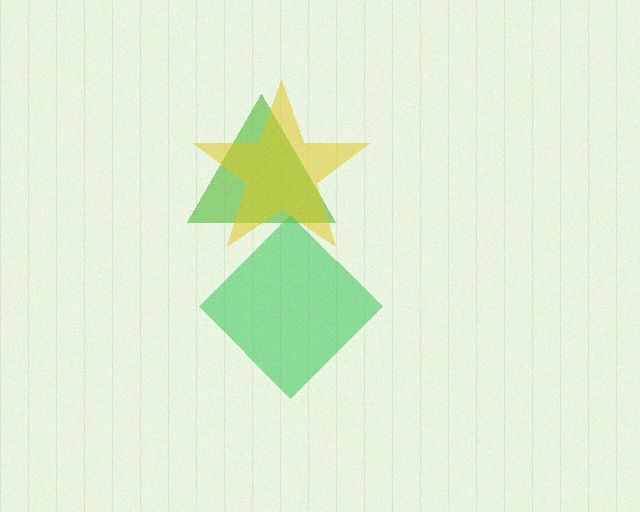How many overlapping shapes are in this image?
There are 3 overlapping shapes in the image.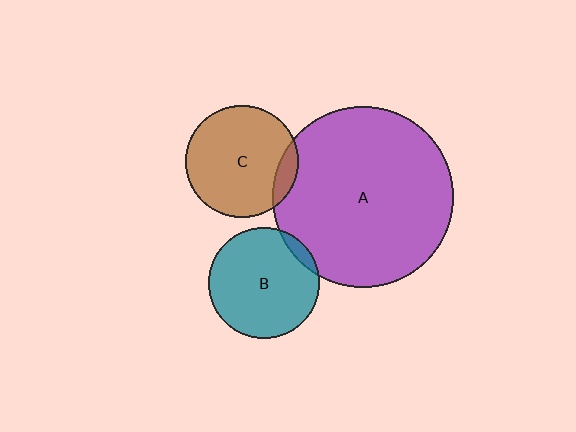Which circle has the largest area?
Circle A (purple).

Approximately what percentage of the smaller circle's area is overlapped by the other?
Approximately 10%.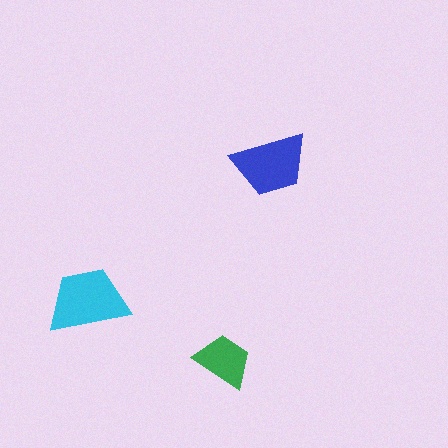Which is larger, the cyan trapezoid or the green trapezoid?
The cyan one.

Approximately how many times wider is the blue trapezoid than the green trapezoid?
About 1.5 times wider.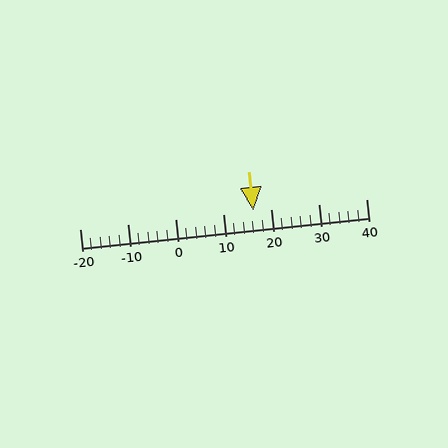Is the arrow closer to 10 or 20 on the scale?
The arrow is closer to 20.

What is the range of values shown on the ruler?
The ruler shows values from -20 to 40.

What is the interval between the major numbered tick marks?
The major tick marks are spaced 10 units apart.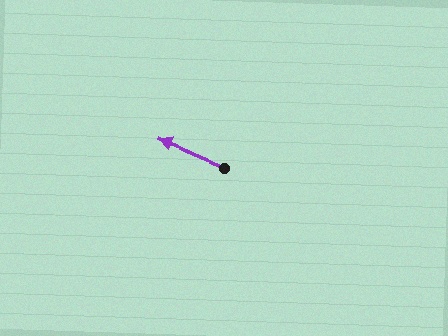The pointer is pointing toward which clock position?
Roughly 10 o'clock.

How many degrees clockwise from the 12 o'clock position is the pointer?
Approximately 293 degrees.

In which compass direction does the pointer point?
Northwest.